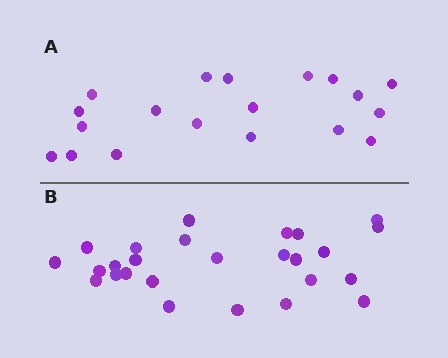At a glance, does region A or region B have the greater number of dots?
Region B (the bottom region) has more dots.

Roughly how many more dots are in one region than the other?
Region B has roughly 8 or so more dots than region A.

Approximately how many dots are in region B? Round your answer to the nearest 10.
About 30 dots. (The exact count is 26, which rounds to 30.)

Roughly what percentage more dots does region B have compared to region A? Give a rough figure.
About 35% more.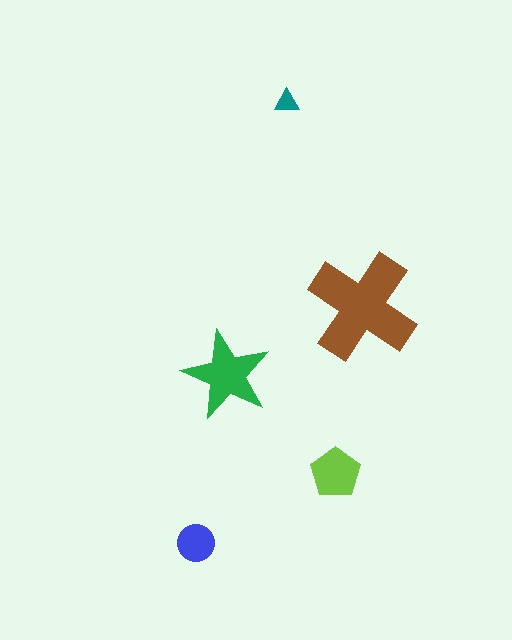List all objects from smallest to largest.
The teal triangle, the blue circle, the lime pentagon, the green star, the brown cross.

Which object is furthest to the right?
The brown cross is rightmost.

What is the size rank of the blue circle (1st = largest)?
4th.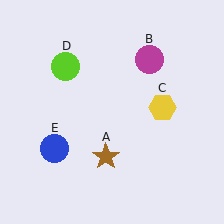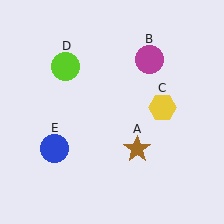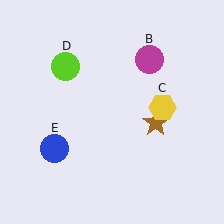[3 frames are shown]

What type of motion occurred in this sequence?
The brown star (object A) rotated counterclockwise around the center of the scene.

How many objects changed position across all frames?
1 object changed position: brown star (object A).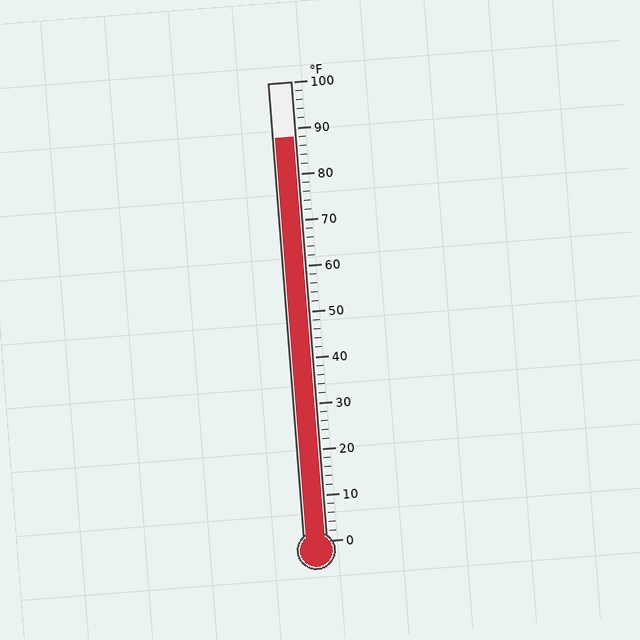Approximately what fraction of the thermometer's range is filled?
The thermometer is filled to approximately 90% of its range.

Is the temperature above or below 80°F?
The temperature is above 80°F.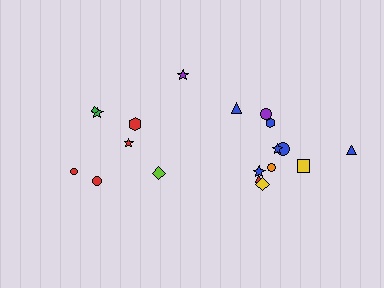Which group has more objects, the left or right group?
The right group.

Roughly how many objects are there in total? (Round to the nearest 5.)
Roughly 20 objects in total.